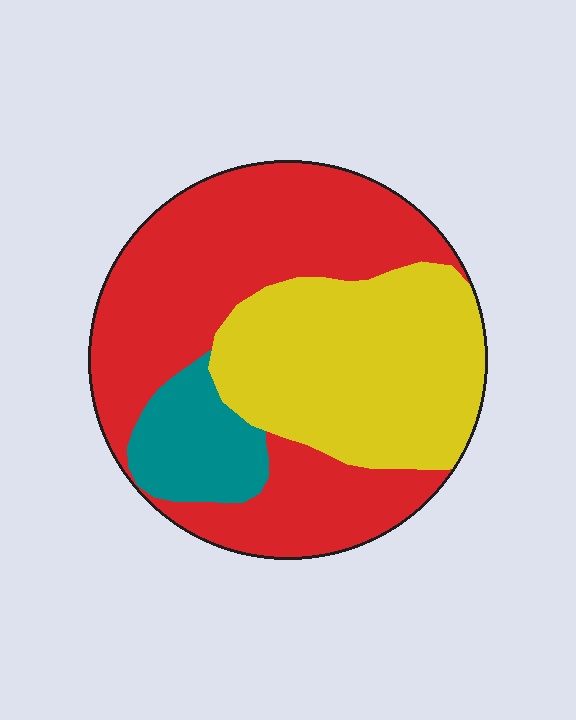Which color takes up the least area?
Teal, at roughly 10%.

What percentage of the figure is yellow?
Yellow takes up about three eighths (3/8) of the figure.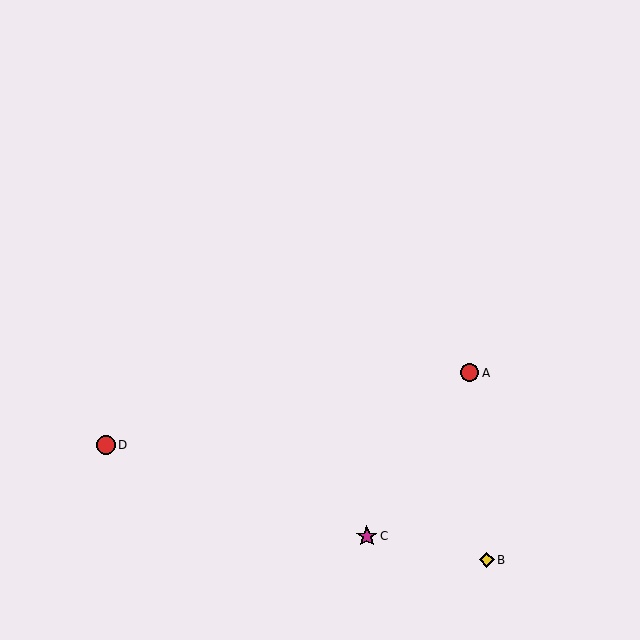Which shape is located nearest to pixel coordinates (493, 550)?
The yellow diamond (labeled B) at (487, 560) is nearest to that location.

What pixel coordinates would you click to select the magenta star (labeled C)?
Click at (367, 536) to select the magenta star C.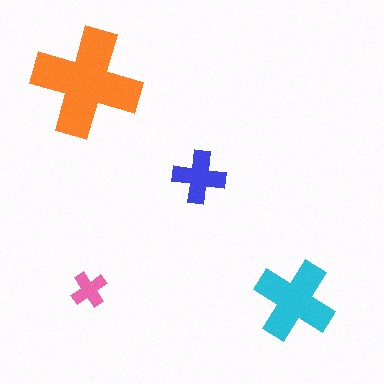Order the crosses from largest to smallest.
the orange one, the cyan one, the blue one, the pink one.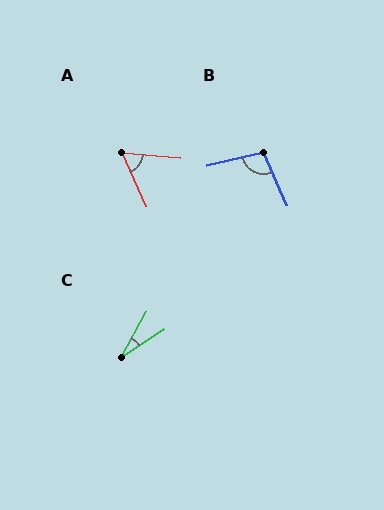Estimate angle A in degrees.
Approximately 61 degrees.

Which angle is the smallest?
C, at approximately 28 degrees.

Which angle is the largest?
B, at approximately 101 degrees.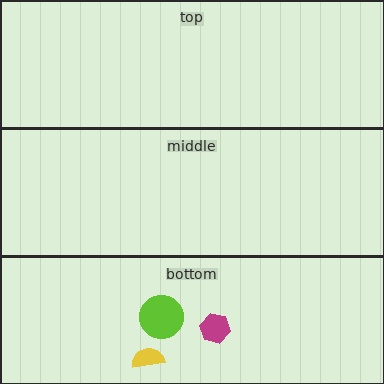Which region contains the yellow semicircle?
The bottom region.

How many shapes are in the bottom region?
3.